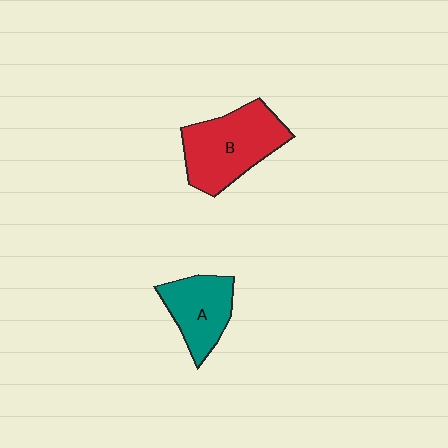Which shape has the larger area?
Shape B (red).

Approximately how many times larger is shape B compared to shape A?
Approximately 1.5 times.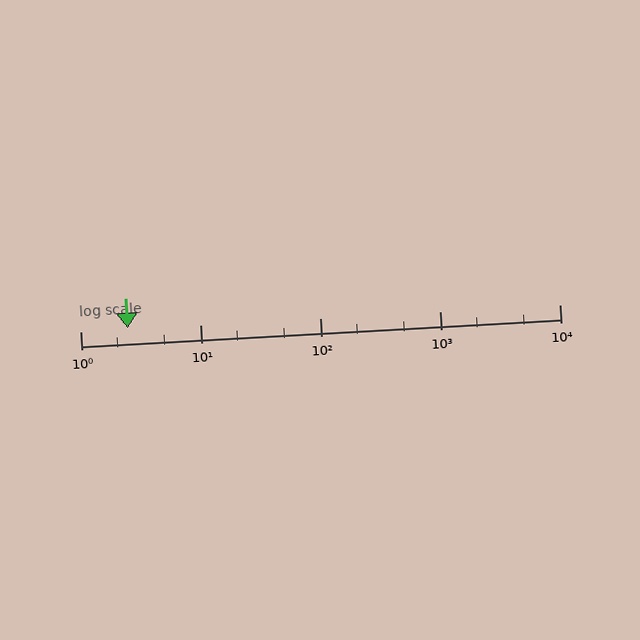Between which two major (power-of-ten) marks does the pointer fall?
The pointer is between 1 and 10.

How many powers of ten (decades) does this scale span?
The scale spans 4 decades, from 1 to 10000.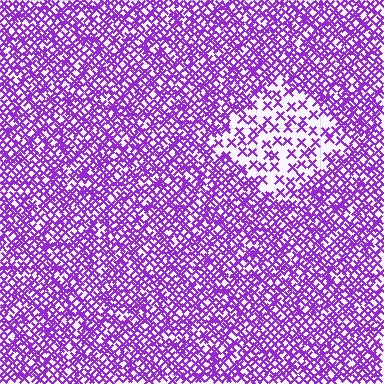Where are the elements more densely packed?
The elements are more densely packed outside the diamond boundary.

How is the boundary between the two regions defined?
The boundary is defined by a change in element density (approximately 2.6x ratio). All elements are the same color, size, and shape.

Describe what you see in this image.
The image contains small purple elements arranged at two different densities. A diamond-shaped region is visible where the elements are less densely packed than the surrounding area.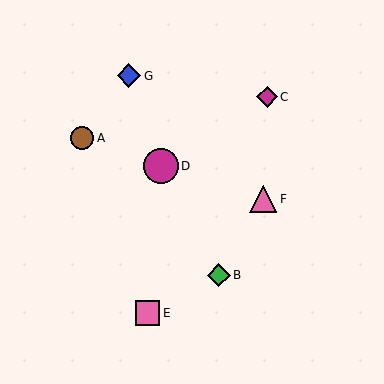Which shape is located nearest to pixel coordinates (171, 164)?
The magenta circle (labeled D) at (161, 166) is nearest to that location.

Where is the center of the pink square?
The center of the pink square is at (147, 313).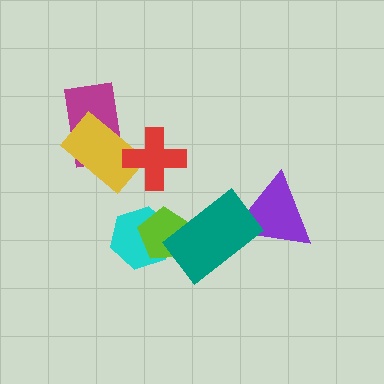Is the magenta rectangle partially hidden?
Yes, it is partially covered by another shape.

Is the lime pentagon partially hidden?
Yes, it is partially covered by another shape.